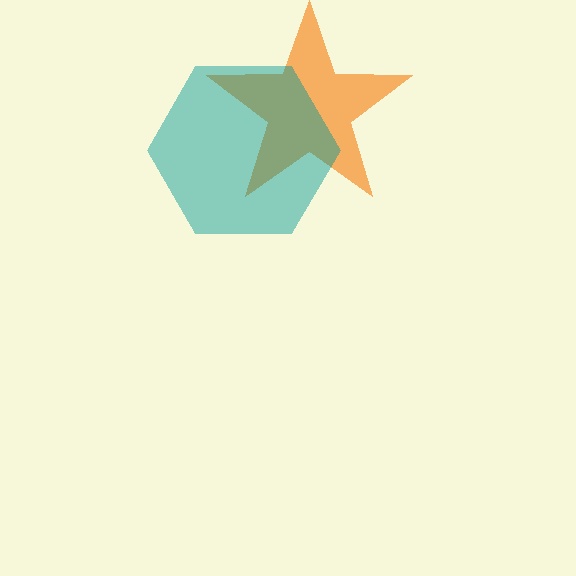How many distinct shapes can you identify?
There are 2 distinct shapes: an orange star, a teal hexagon.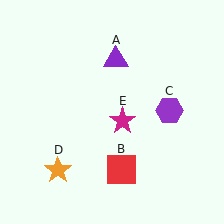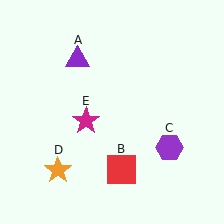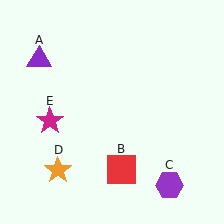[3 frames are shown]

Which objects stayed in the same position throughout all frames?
Red square (object B) and orange star (object D) remained stationary.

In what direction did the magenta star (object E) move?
The magenta star (object E) moved left.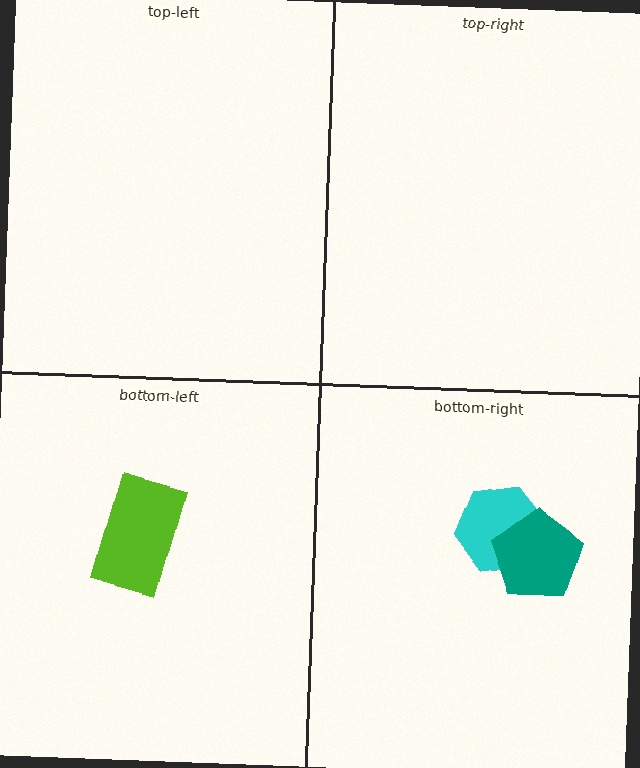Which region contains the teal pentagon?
The bottom-right region.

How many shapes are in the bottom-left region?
1.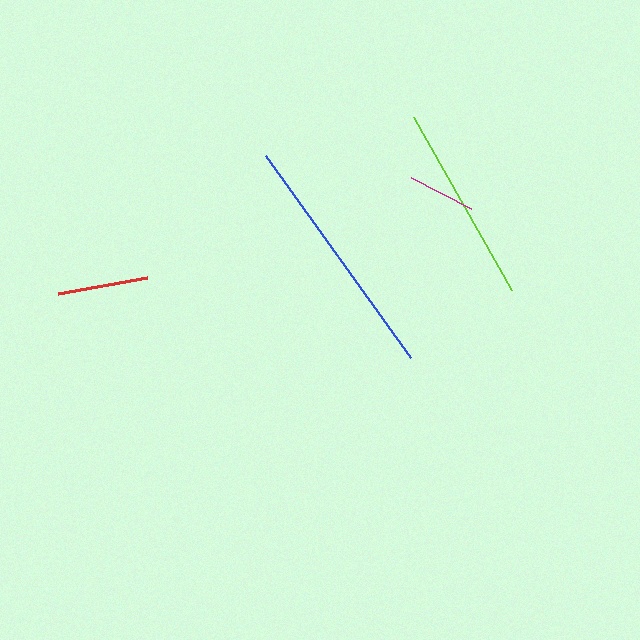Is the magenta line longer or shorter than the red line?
The red line is longer than the magenta line.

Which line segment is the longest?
The blue line is the longest at approximately 249 pixels.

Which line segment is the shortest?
The magenta line is the shortest at approximately 68 pixels.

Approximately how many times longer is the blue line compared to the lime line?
The blue line is approximately 1.3 times the length of the lime line.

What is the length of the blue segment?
The blue segment is approximately 249 pixels long.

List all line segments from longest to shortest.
From longest to shortest: blue, lime, red, magenta.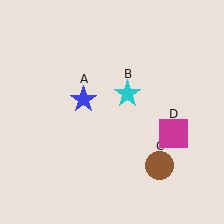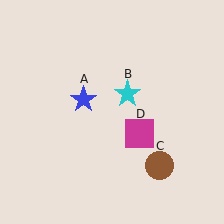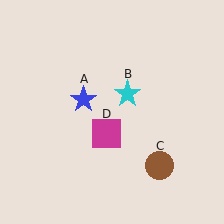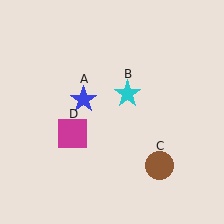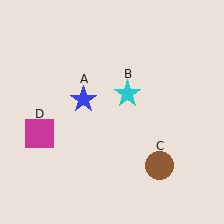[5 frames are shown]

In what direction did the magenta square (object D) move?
The magenta square (object D) moved left.